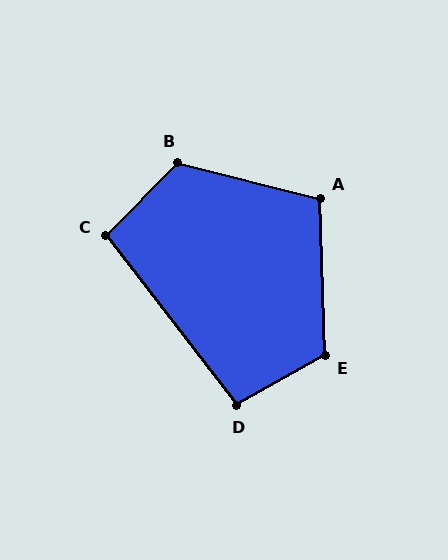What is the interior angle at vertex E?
Approximately 118 degrees (obtuse).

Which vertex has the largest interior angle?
B, at approximately 120 degrees.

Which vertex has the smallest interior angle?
C, at approximately 98 degrees.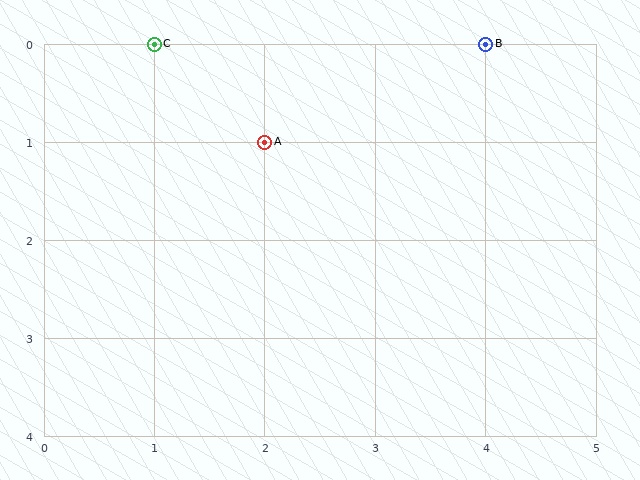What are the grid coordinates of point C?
Point C is at grid coordinates (1, 0).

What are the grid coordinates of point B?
Point B is at grid coordinates (4, 0).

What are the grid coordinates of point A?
Point A is at grid coordinates (2, 1).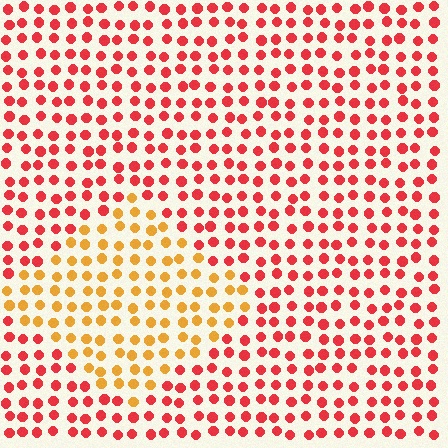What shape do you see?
I see a diamond.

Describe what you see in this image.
The image is filled with small red elements in a uniform arrangement. A diamond-shaped region is visible where the elements are tinted to a slightly different hue, forming a subtle color boundary.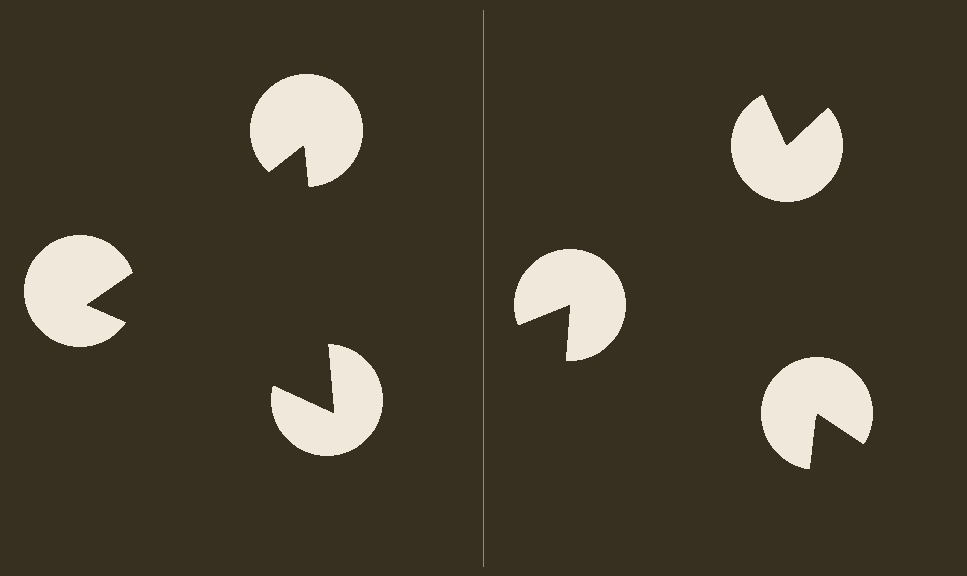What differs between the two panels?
The pac-man discs are positioned identically on both sides; only the wedge orientations differ. On the left they align to a triangle; on the right they are misaligned.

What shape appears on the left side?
An illusory triangle.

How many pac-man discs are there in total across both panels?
6 — 3 on each side.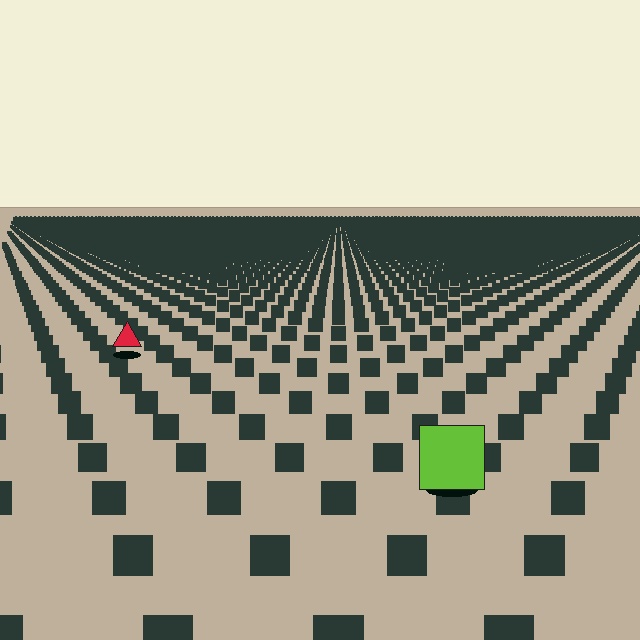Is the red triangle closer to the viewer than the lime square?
No. The lime square is closer — you can tell from the texture gradient: the ground texture is coarser near it.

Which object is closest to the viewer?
The lime square is closest. The texture marks near it are larger and more spread out.